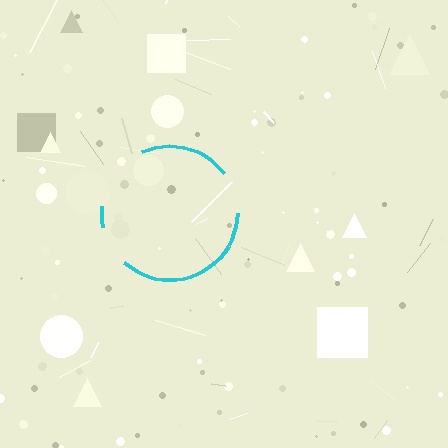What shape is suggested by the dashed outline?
The dashed outline suggests a circle.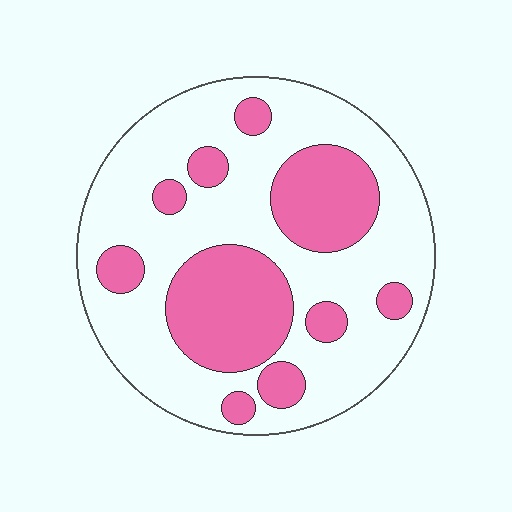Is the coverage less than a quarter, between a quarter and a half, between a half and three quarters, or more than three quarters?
Between a quarter and a half.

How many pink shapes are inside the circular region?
10.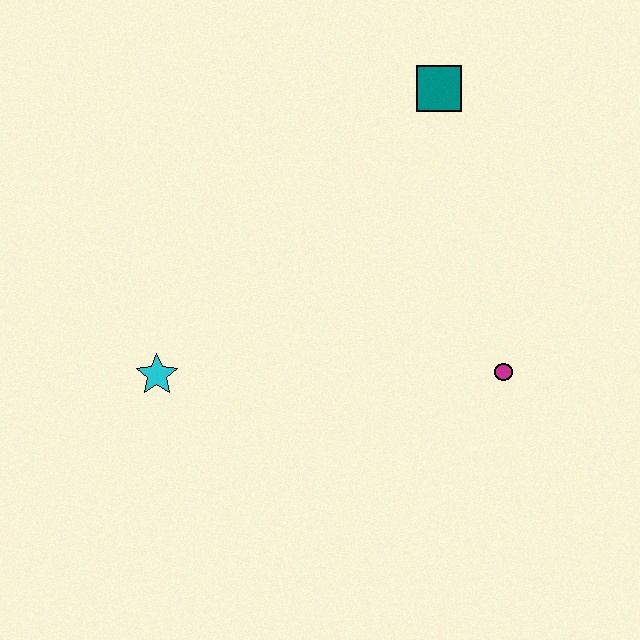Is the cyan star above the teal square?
No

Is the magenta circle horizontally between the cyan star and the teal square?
No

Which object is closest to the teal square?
The magenta circle is closest to the teal square.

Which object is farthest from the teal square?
The cyan star is farthest from the teal square.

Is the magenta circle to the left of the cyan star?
No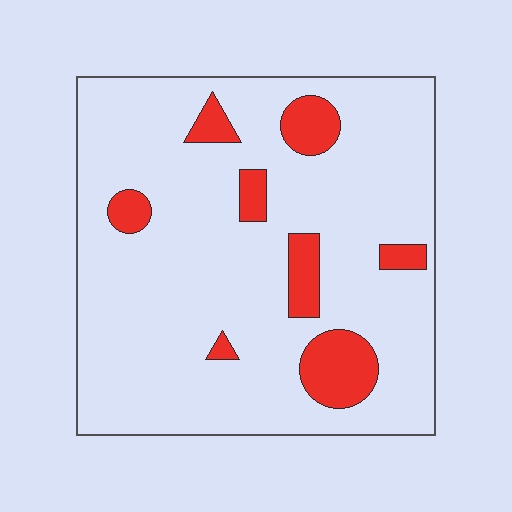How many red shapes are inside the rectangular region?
8.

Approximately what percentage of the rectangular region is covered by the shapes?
Approximately 15%.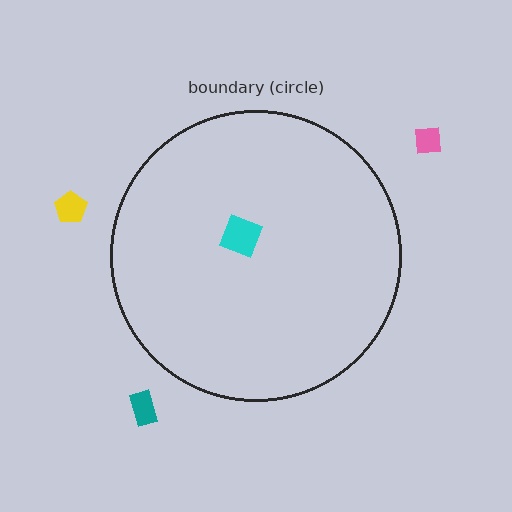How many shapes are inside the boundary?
1 inside, 3 outside.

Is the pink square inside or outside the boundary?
Outside.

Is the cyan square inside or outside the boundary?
Inside.